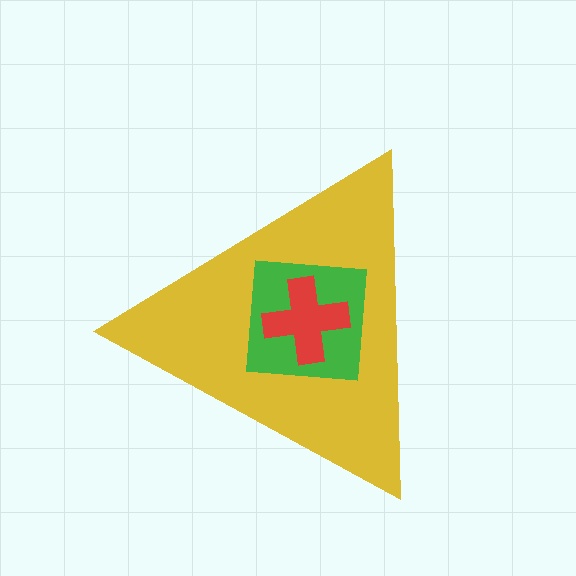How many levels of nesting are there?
3.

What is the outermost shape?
The yellow triangle.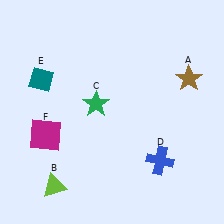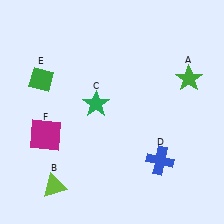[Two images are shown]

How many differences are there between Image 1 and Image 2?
There are 2 differences between the two images.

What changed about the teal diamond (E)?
In Image 1, E is teal. In Image 2, it changed to green.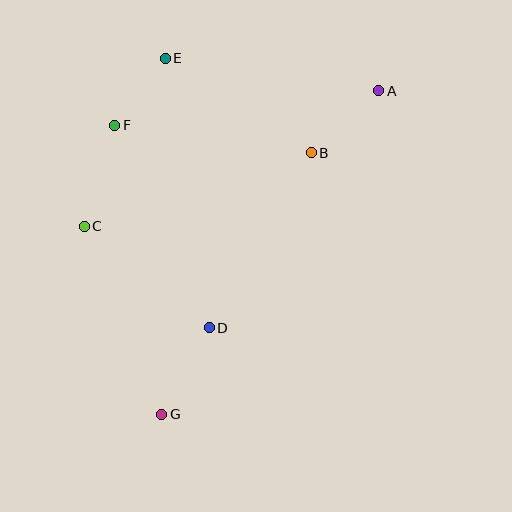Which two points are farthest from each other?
Points A and G are farthest from each other.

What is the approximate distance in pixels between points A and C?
The distance between A and C is approximately 324 pixels.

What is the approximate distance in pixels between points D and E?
The distance between D and E is approximately 273 pixels.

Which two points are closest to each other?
Points E and F are closest to each other.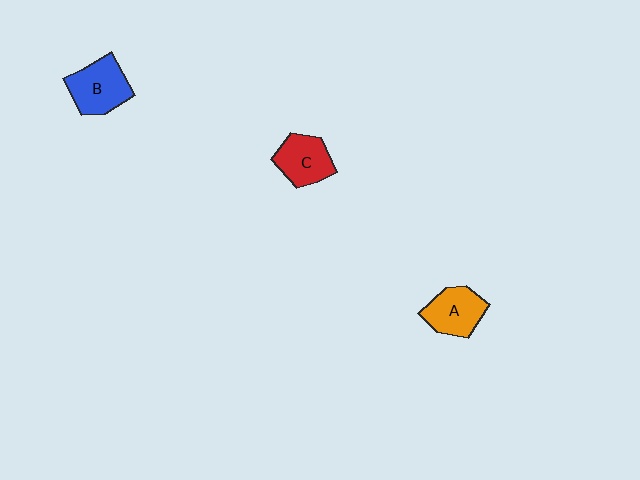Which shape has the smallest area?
Shape C (red).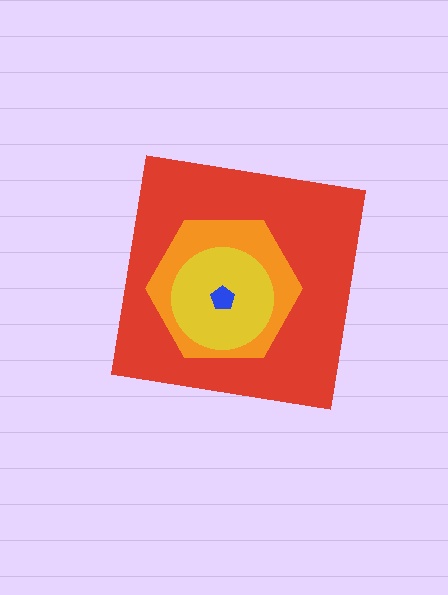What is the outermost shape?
The red square.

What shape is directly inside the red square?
The orange hexagon.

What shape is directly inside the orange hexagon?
The yellow circle.